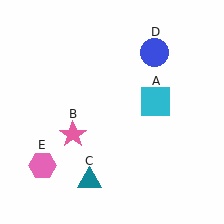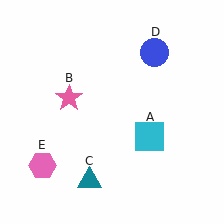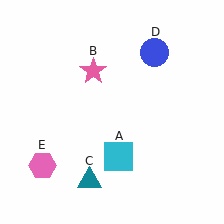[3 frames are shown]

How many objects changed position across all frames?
2 objects changed position: cyan square (object A), pink star (object B).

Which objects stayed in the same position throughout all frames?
Teal triangle (object C) and blue circle (object D) and pink hexagon (object E) remained stationary.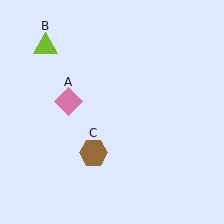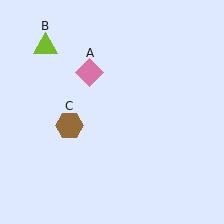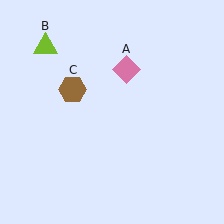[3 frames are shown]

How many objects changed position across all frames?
2 objects changed position: pink diamond (object A), brown hexagon (object C).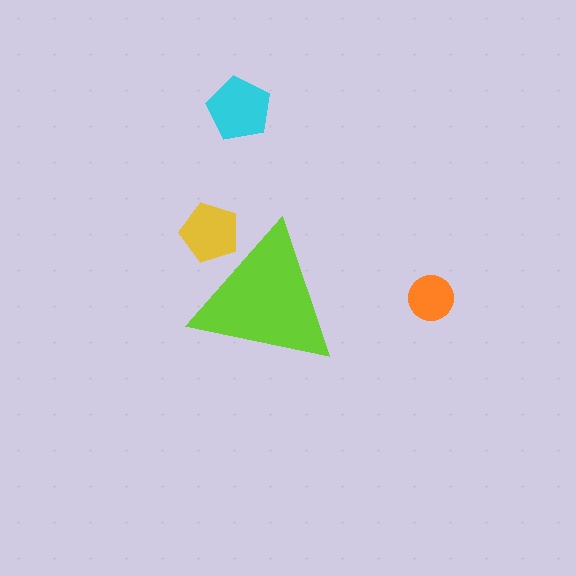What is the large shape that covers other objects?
A lime triangle.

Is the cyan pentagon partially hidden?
No, the cyan pentagon is fully visible.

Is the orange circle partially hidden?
No, the orange circle is fully visible.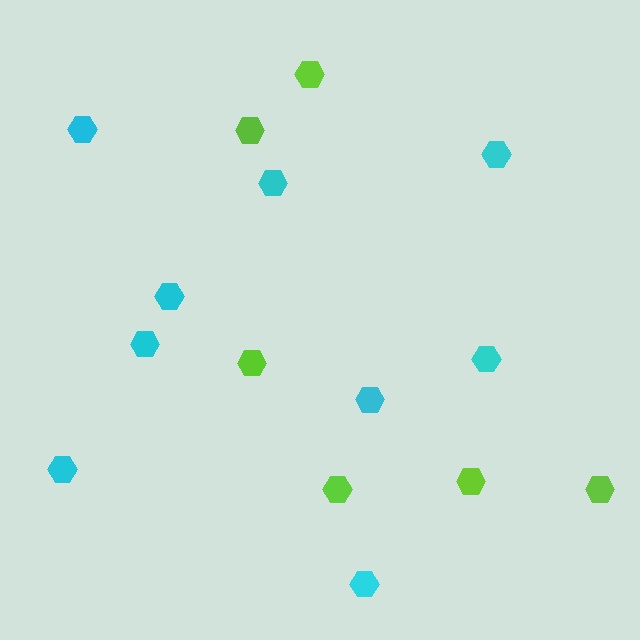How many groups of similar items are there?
There are 2 groups: one group of cyan hexagons (9) and one group of lime hexagons (6).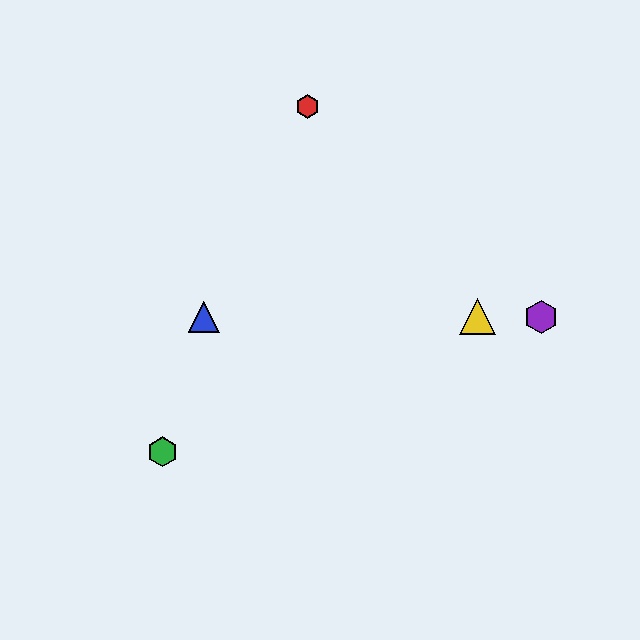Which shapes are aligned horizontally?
The blue triangle, the yellow triangle, the purple hexagon are aligned horizontally.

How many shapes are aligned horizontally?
3 shapes (the blue triangle, the yellow triangle, the purple hexagon) are aligned horizontally.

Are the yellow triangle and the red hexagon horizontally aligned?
No, the yellow triangle is at y≈317 and the red hexagon is at y≈107.